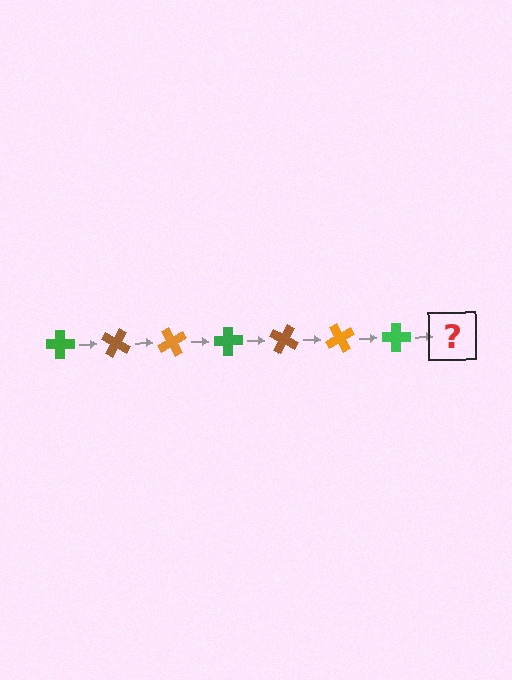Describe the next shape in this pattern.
It should be a brown cross, rotated 210 degrees from the start.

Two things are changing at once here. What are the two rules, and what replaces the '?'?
The two rules are that it rotates 30 degrees each step and the color cycles through green, brown, and orange. The '?' should be a brown cross, rotated 210 degrees from the start.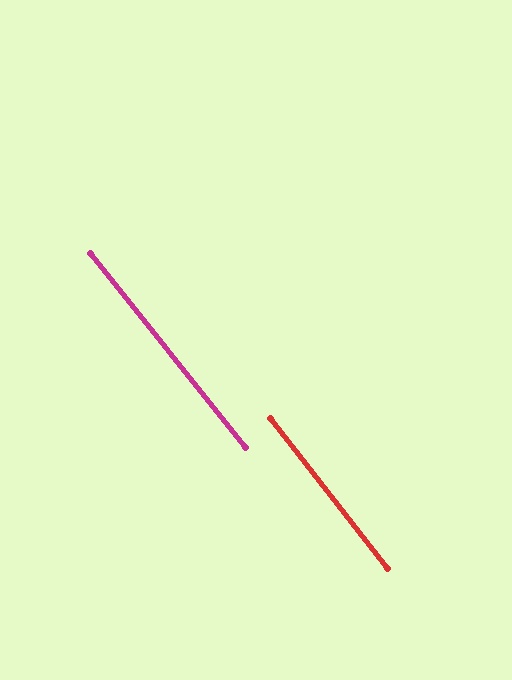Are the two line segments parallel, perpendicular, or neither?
Parallel — their directions differ by only 0.7°.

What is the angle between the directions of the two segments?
Approximately 1 degree.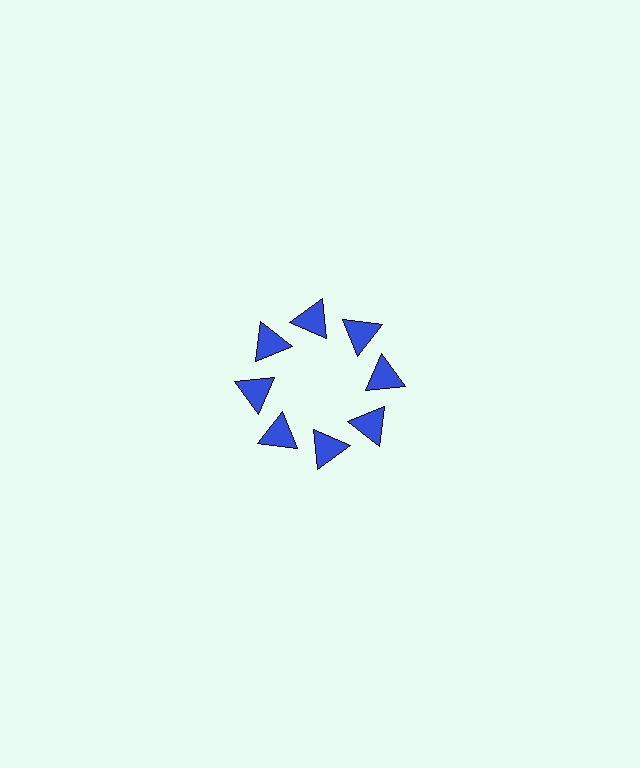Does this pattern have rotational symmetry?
Yes, this pattern has 8-fold rotational symmetry. It looks the same after rotating 45 degrees around the center.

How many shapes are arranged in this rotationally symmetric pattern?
There are 8 shapes, arranged in 8 groups of 1.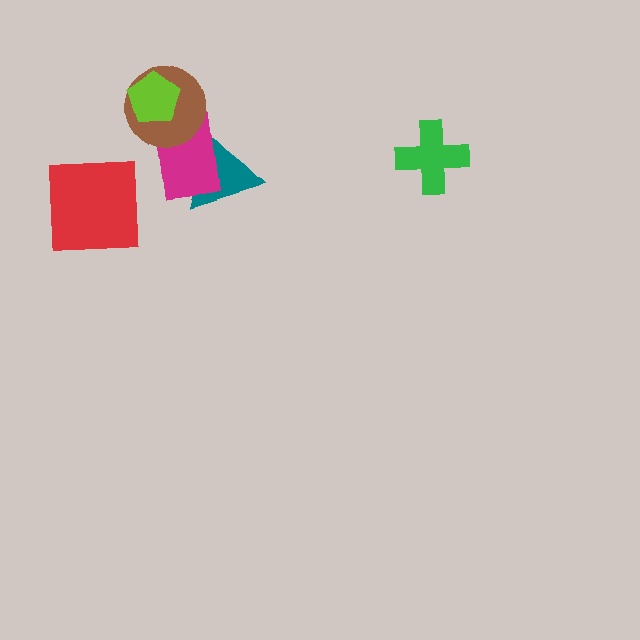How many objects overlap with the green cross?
0 objects overlap with the green cross.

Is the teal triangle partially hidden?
Yes, it is partially covered by another shape.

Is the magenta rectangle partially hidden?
Yes, it is partially covered by another shape.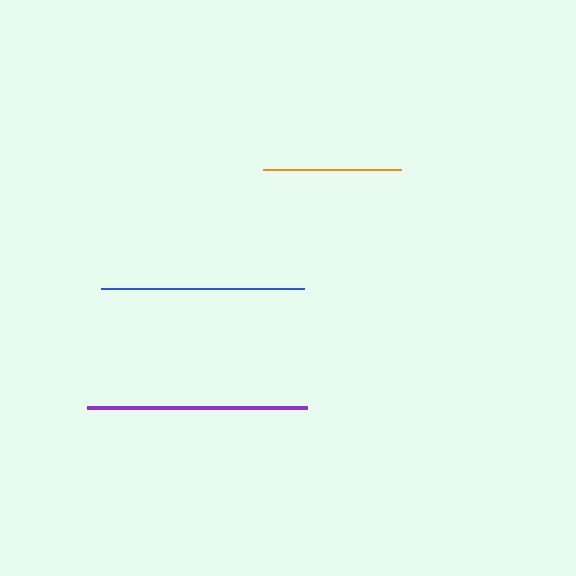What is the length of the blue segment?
The blue segment is approximately 203 pixels long.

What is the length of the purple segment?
The purple segment is approximately 220 pixels long.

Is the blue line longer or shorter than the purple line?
The purple line is longer than the blue line.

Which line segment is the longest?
The purple line is the longest at approximately 220 pixels.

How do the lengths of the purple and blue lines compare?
The purple and blue lines are approximately the same length.